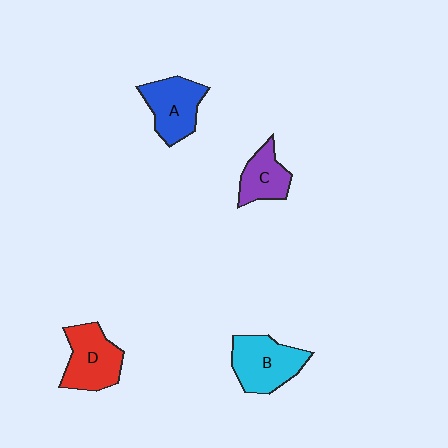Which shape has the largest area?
Shape B (cyan).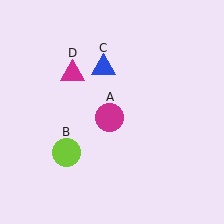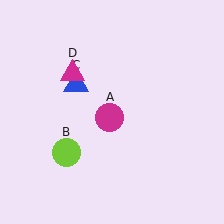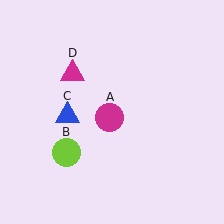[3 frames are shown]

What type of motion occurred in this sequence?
The blue triangle (object C) rotated counterclockwise around the center of the scene.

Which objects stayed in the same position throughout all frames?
Magenta circle (object A) and lime circle (object B) and magenta triangle (object D) remained stationary.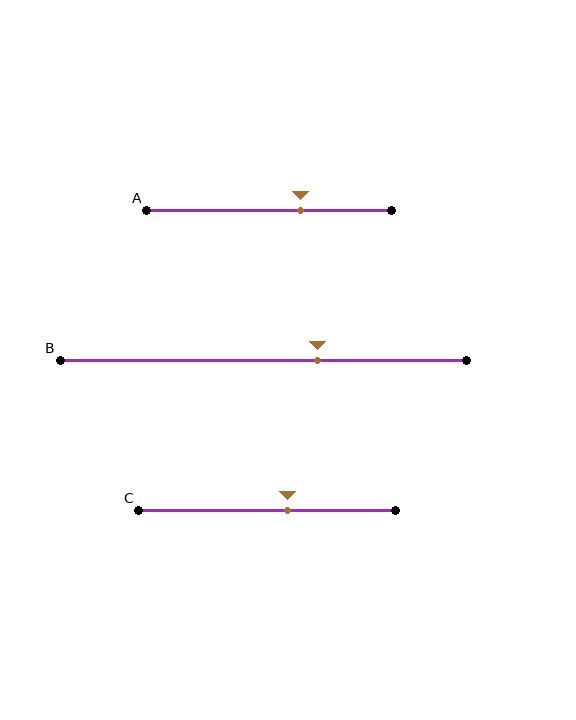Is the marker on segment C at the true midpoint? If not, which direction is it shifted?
No, the marker on segment C is shifted to the right by about 8% of the segment length.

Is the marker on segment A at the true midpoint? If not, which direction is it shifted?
No, the marker on segment A is shifted to the right by about 13% of the segment length.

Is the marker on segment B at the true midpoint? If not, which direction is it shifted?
No, the marker on segment B is shifted to the right by about 13% of the segment length.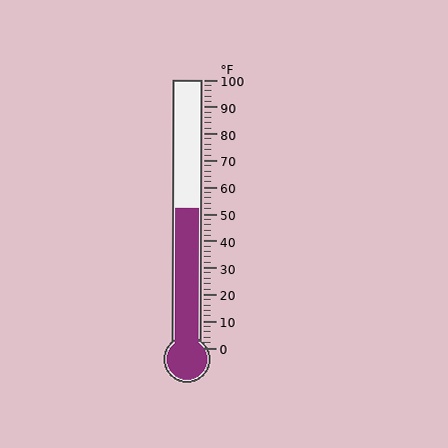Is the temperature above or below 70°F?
The temperature is below 70°F.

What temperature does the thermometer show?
The thermometer shows approximately 52°F.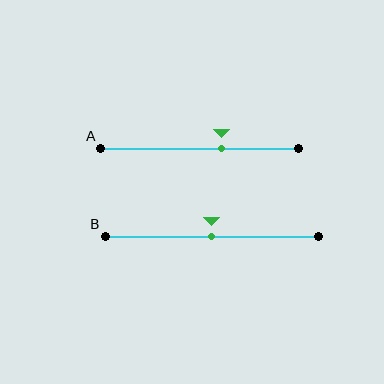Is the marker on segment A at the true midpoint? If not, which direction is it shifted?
No, the marker on segment A is shifted to the right by about 11% of the segment length.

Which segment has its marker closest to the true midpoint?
Segment B has its marker closest to the true midpoint.